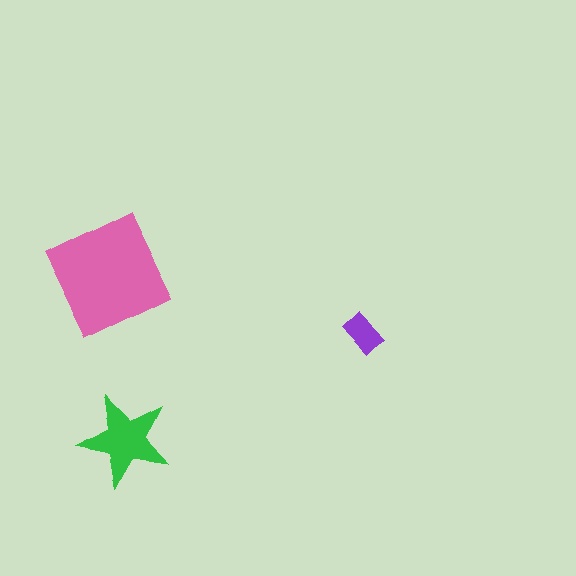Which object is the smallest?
The purple rectangle.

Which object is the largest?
The pink square.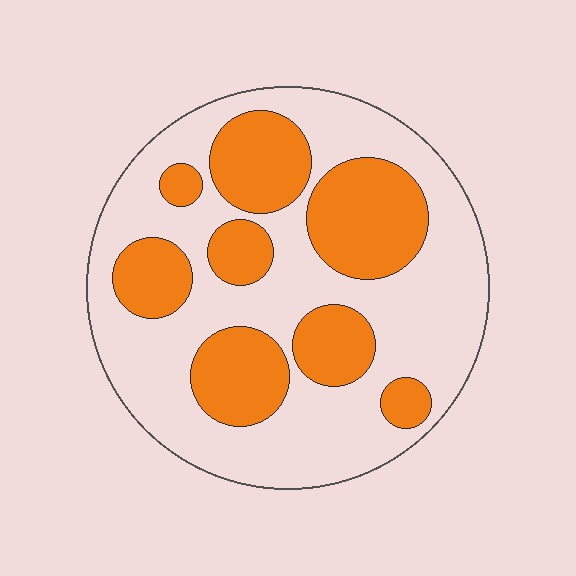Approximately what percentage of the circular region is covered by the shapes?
Approximately 35%.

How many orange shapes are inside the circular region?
8.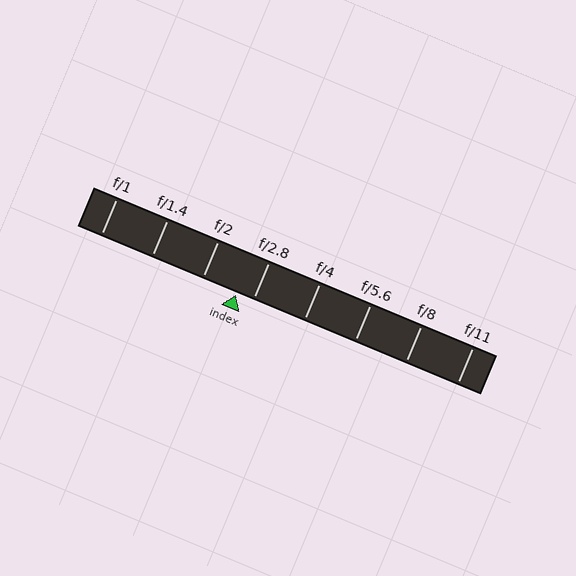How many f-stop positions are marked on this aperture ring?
There are 8 f-stop positions marked.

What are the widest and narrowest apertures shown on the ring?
The widest aperture shown is f/1 and the narrowest is f/11.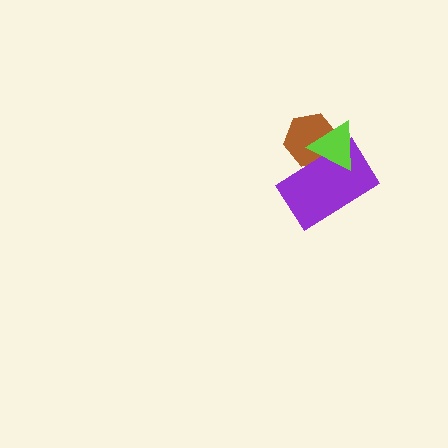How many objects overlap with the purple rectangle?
2 objects overlap with the purple rectangle.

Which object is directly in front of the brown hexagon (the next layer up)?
The purple rectangle is directly in front of the brown hexagon.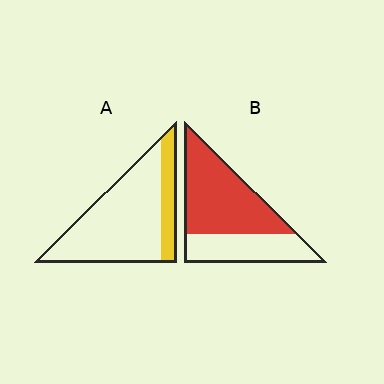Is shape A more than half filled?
No.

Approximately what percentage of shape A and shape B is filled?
A is approximately 20% and B is approximately 65%.